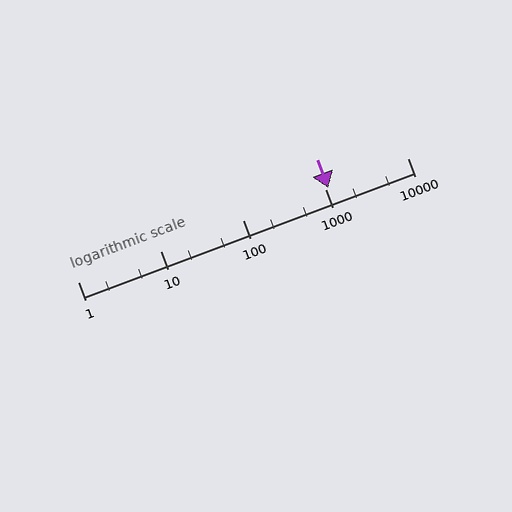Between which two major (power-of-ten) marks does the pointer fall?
The pointer is between 1000 and 10000.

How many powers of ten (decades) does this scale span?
The scale spans 4 decades, from 1 to 10000.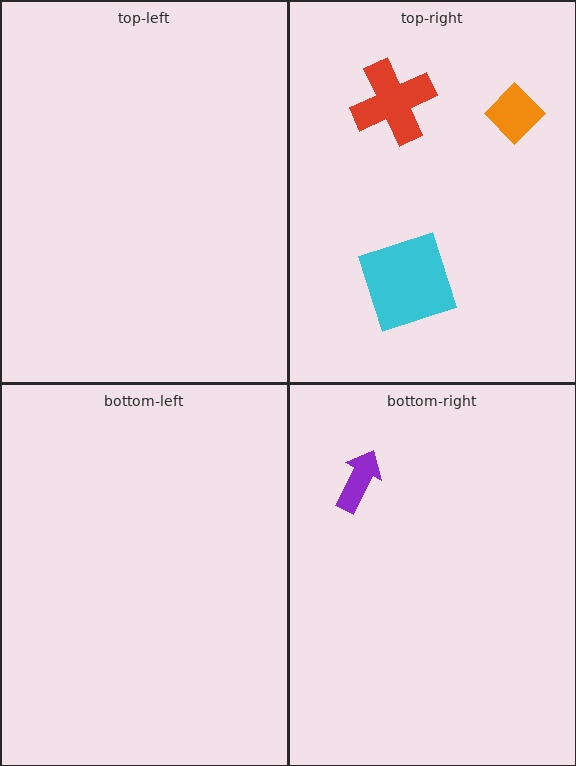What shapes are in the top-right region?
The cyan square, the orange diamond, the red cross.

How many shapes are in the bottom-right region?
1.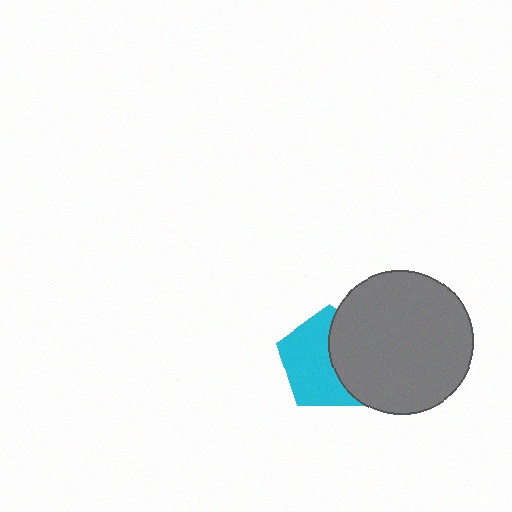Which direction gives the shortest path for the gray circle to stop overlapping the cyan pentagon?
Moving right gives the shortest separation.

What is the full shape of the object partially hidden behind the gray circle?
The partially hidden object is a cyan pentagon.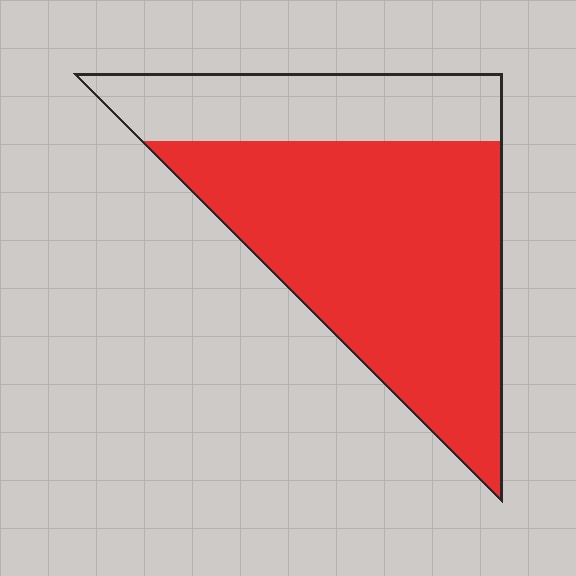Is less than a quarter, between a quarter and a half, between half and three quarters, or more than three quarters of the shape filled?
Between half and three quarters.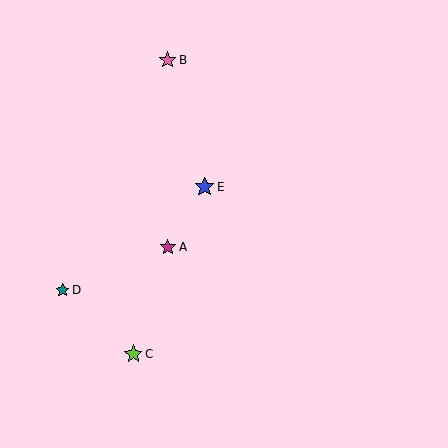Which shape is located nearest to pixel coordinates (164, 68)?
The pink star (labeled B) at (168, 60) is nearest to that location.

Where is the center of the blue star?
The center of the blue star is at (204, 187).